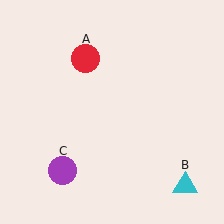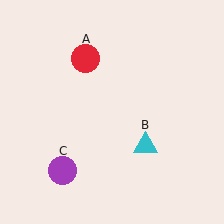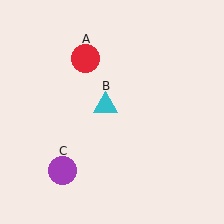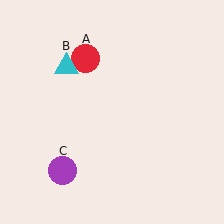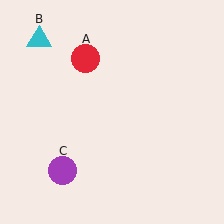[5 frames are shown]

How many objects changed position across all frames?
1 object changed position: cyan triangle (object B).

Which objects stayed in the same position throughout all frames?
Red circle (object A) and purple circle (object C) remained stationary.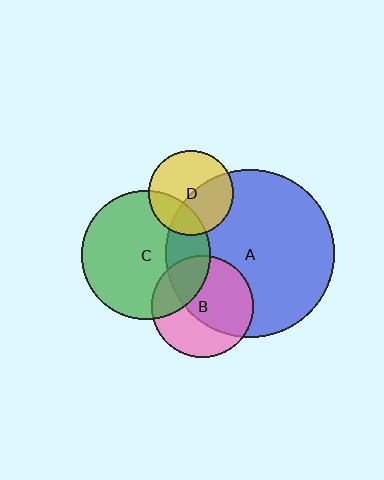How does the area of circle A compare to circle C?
Approximately 1.7 times.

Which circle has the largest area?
Circle A (blue).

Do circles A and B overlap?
Yes.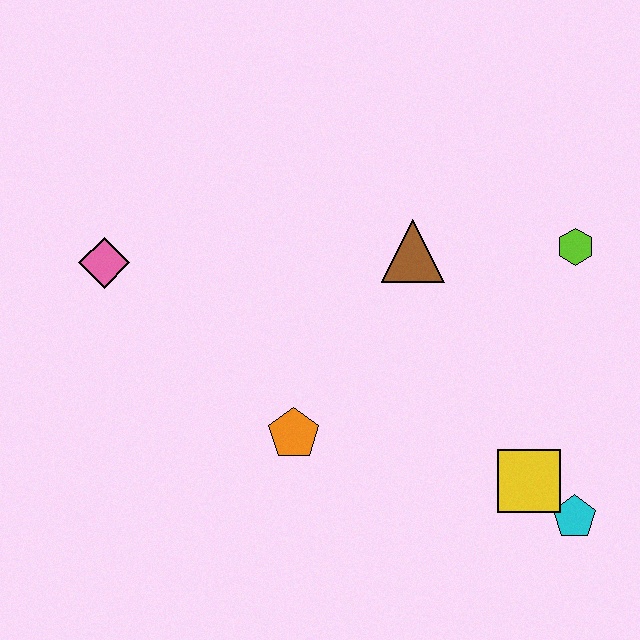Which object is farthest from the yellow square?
The pink diamond is farthest from the yellow square.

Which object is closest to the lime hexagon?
The brown triangle is closest to the lime hexagon.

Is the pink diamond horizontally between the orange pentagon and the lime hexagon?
No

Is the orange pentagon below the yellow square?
No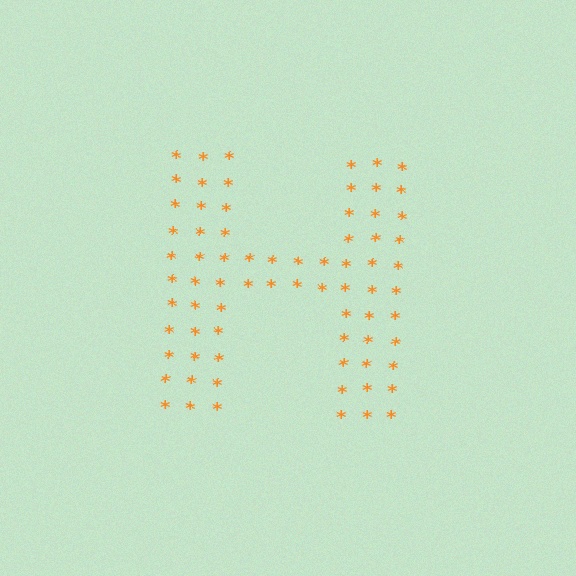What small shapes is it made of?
It is made of small asterisks.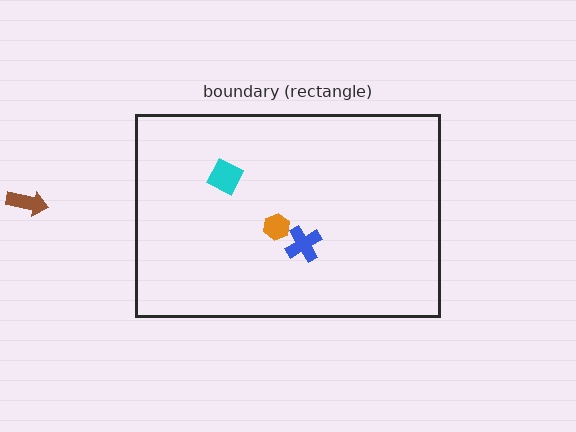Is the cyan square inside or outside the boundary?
Inside.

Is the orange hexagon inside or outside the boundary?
Inside.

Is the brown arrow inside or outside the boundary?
Outside.